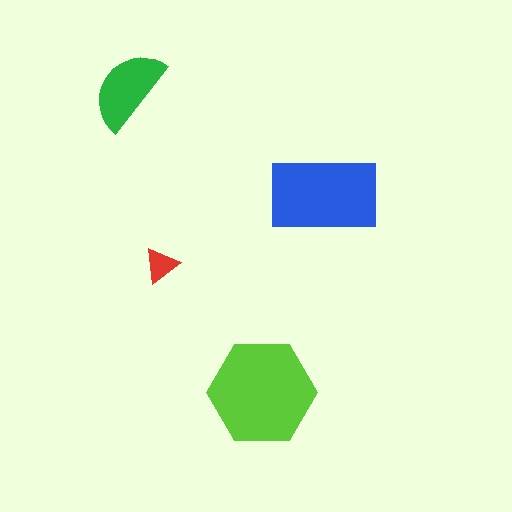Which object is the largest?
The lime hexagon.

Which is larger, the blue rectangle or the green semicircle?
The blue rectangle.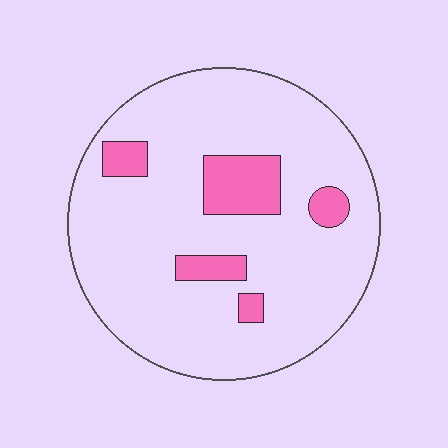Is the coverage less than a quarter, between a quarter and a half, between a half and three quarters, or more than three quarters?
Less than a quarter.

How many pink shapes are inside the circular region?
5.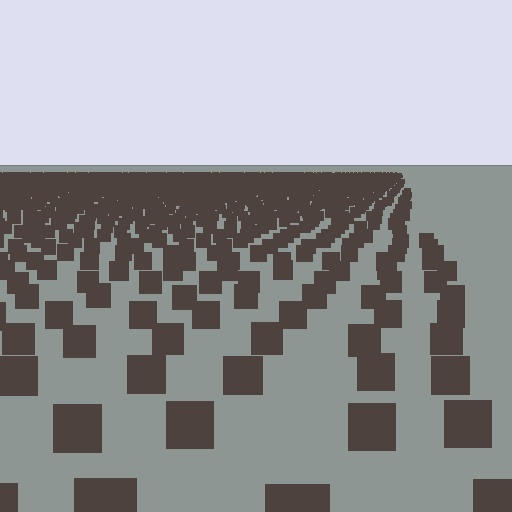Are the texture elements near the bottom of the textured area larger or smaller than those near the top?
Larger. Near the bottom, elements are closer to the viewer and appear at a bigger on-screen size.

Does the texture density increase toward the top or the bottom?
Density increases toward the top.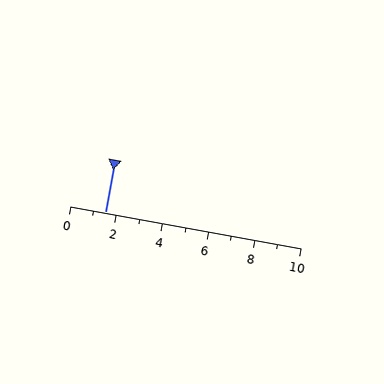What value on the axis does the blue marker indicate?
The marker indicates approximately 1.5.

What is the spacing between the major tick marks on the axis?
The major ticks are spaced 2 apart.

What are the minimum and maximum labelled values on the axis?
The axis runs from 0 to 10.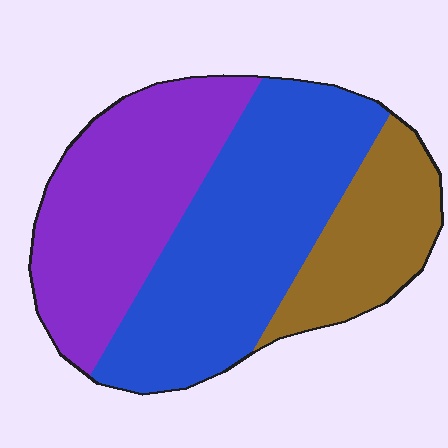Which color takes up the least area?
Brown, at roughly 20%.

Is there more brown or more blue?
Blue.